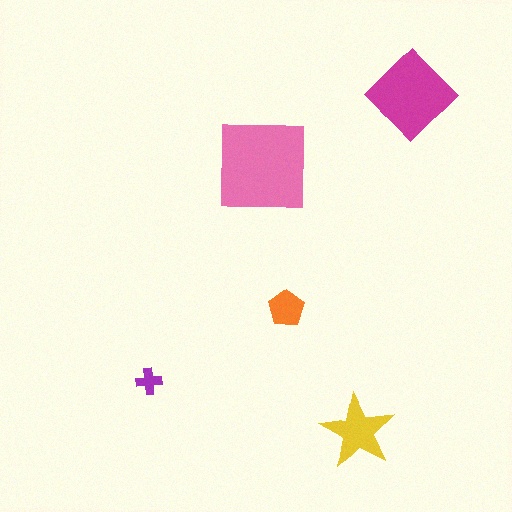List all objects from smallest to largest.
The purple cross, the orange pentagon, the yellow star, the magenta diamond, the pink square.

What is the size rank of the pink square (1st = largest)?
1st.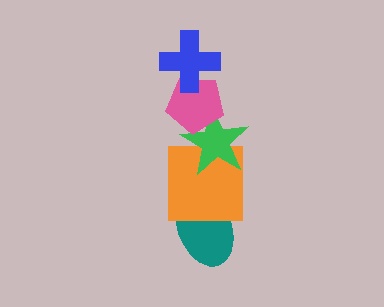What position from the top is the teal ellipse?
The teal ellipse is 5th from the top.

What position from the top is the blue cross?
The blue cross is 1st from the top.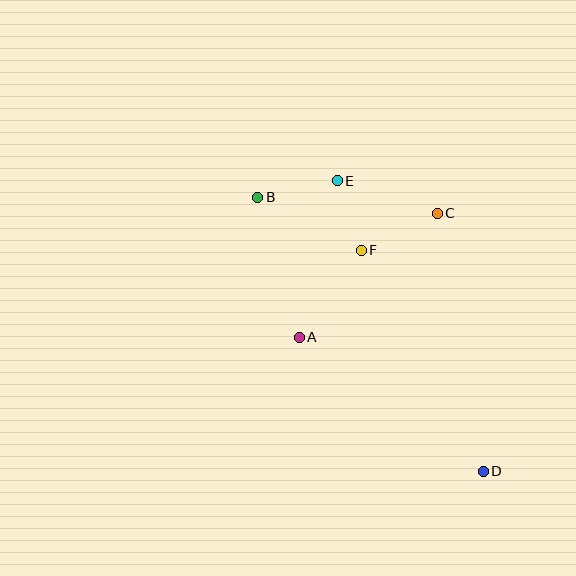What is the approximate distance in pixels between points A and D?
The distance between A and D is approximately 227 pixels.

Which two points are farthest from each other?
Points B and D are farthest from each other.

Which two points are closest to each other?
Points E and F are closest to each other.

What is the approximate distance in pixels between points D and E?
The distance between D and E is approximately 325 pixels.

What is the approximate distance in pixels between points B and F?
The distance between B and F is approximately 116 pixels.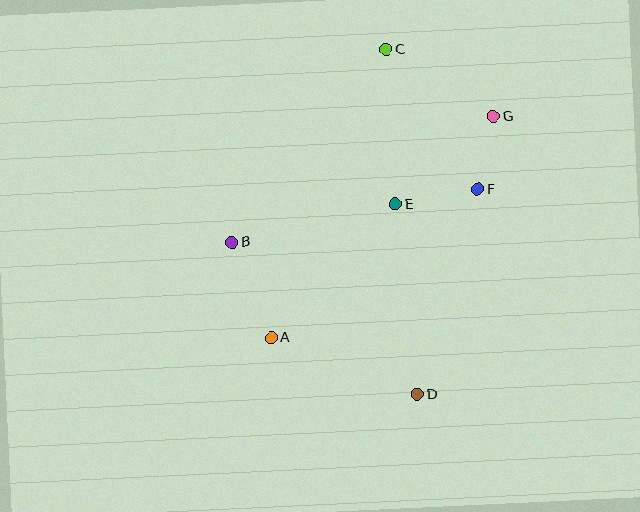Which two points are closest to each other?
Points F and G are closest to each other.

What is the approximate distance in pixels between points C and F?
The distance between C and F is approximately 167 pixels.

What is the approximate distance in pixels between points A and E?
The distance between A and E is approximately 183 pixels.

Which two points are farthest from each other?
Points C and D are farthest from each other.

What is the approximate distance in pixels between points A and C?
The distance between A and C is approximately 311 pixels.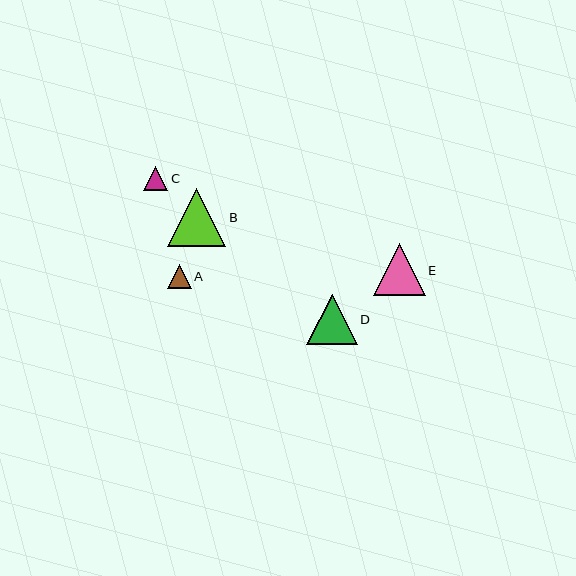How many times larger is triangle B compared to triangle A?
Triangle B is approximately 2.5 times the size of triangle A.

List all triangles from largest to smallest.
From largest to smallest: B, E, D, C, A.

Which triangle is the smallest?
Triangle A is the smallest with a size of approximately 24 pixels.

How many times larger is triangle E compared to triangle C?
Triangle E is approximately 2.2 times the size of triangle C.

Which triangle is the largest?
Triangle B is the largest with a size of approximately 58 pixels.